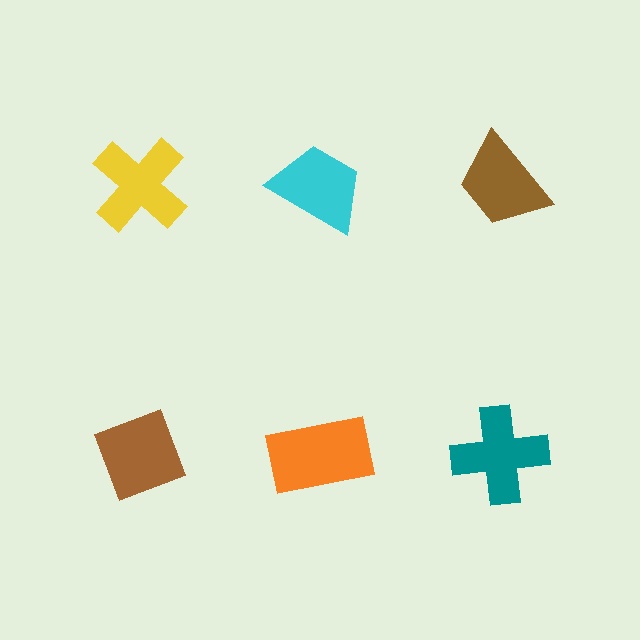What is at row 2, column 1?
A brown diamond.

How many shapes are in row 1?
3 shapes.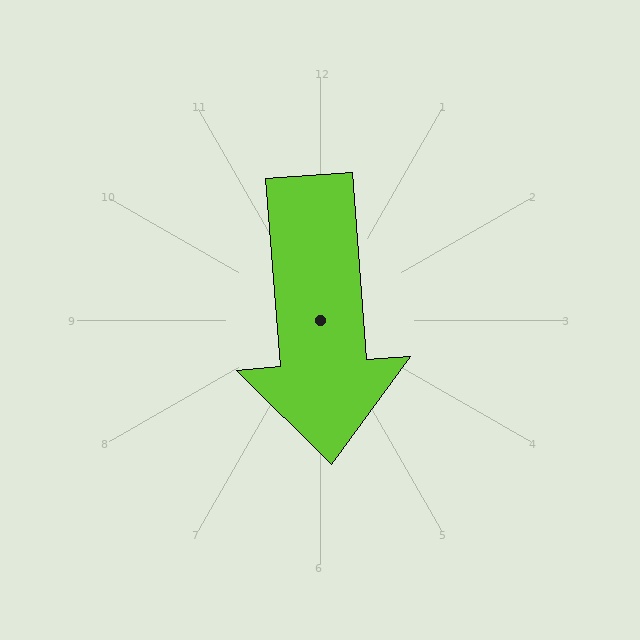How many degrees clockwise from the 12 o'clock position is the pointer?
Approximately 176 degrees.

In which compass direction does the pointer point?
South.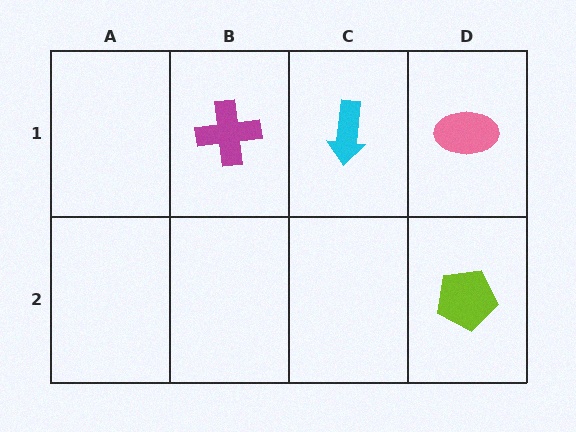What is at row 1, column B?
A magenta cross.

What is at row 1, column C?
A cyan arrow.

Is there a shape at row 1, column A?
No, that cell is empty.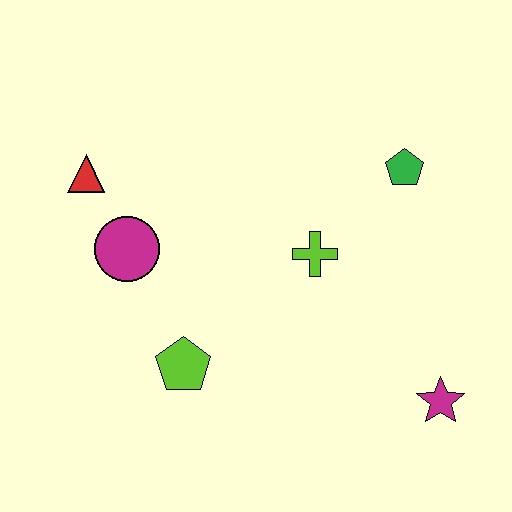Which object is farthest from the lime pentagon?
The green pentagon is farthest from the lime pentagon.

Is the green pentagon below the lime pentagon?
No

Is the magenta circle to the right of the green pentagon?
No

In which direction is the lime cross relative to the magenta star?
The lime cross is above the magenta star.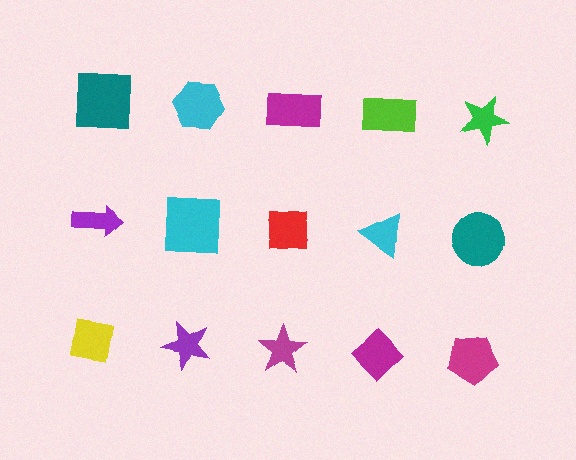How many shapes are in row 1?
5 shapes.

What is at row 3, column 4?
A magenta diamond.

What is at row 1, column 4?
A lime rectangle.